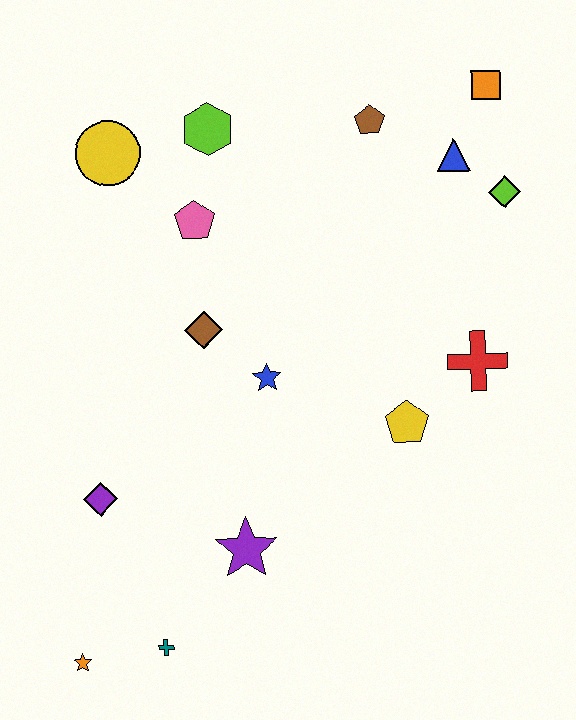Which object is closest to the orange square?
The blue triangle is closest to the orange square.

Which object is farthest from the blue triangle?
The orange star is farthest from the blue triangle.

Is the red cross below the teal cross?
No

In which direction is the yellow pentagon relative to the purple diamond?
The yellow pentagon is to the right of the purple diamond.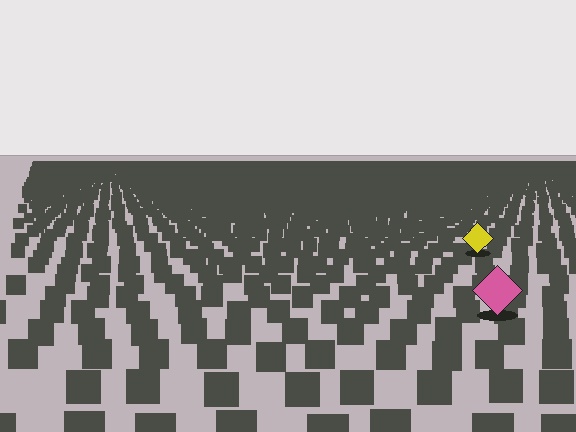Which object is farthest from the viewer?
The yellow diamond is farthest from the viewer. It appears smaller and the ground texture around it is denser.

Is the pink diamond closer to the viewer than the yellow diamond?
Yes. The pink diamond is closer — you can tell from the texture gradient: the ground texture is coarser near it.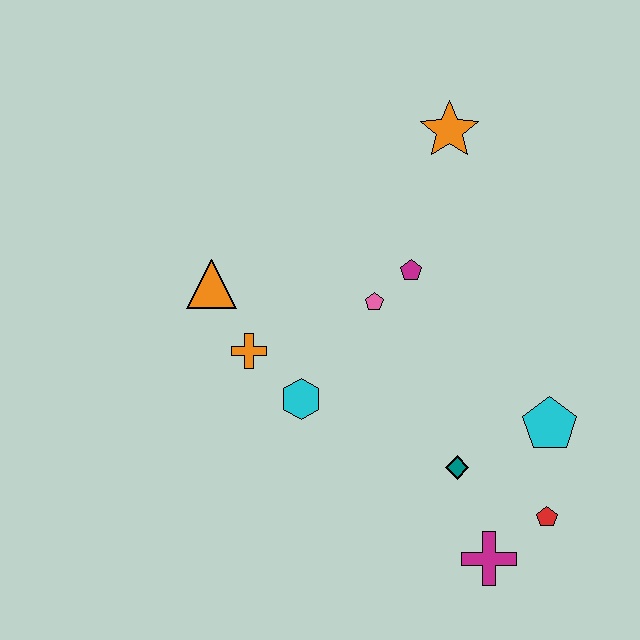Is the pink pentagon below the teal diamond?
No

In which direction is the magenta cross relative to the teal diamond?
The magenta cross is below the teal diamond.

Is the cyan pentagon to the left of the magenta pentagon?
No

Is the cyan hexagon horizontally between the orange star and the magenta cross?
No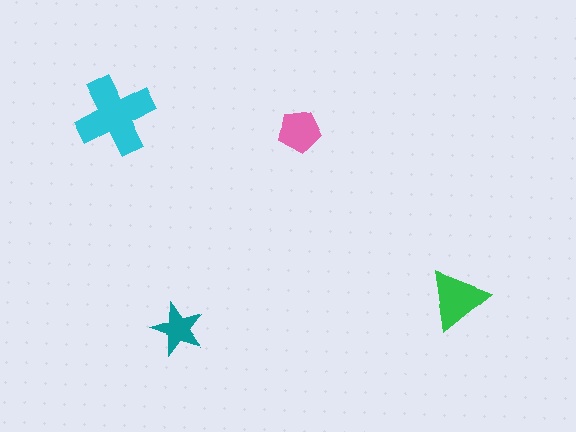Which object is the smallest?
The teal star.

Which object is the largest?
The cyan cross.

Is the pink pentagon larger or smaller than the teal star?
Larger.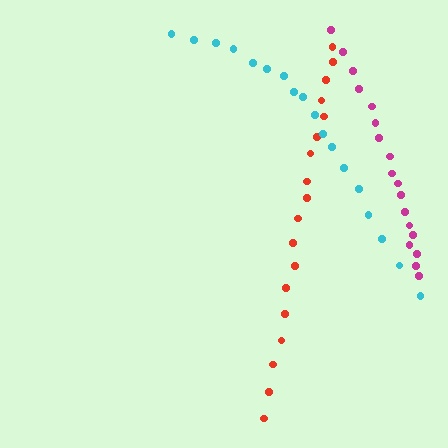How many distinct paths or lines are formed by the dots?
There are 3 distinct paths.